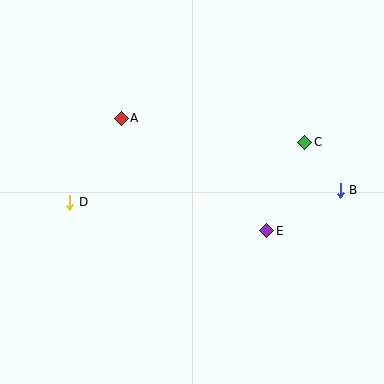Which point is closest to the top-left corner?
Point A is closest to the top-left corner.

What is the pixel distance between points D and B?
The distance between D and B is 271 pixels.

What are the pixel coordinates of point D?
Point D is at (70, 202).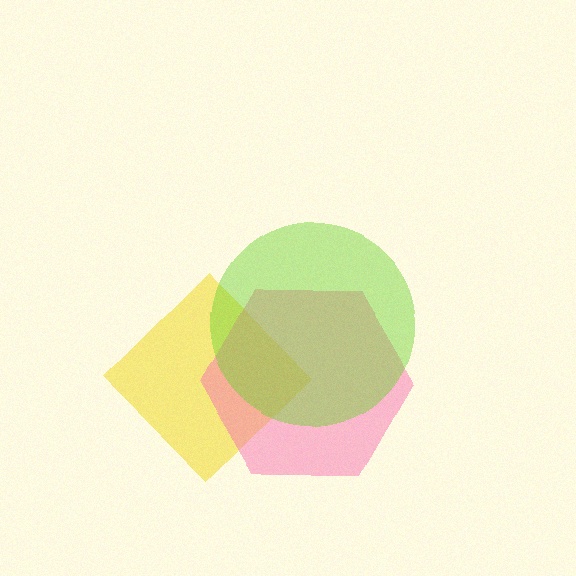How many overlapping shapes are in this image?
There are 3 overlapping shapes in the image.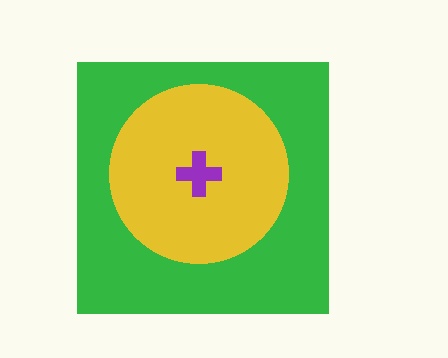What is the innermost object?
The purple cross.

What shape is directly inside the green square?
The yellow circle.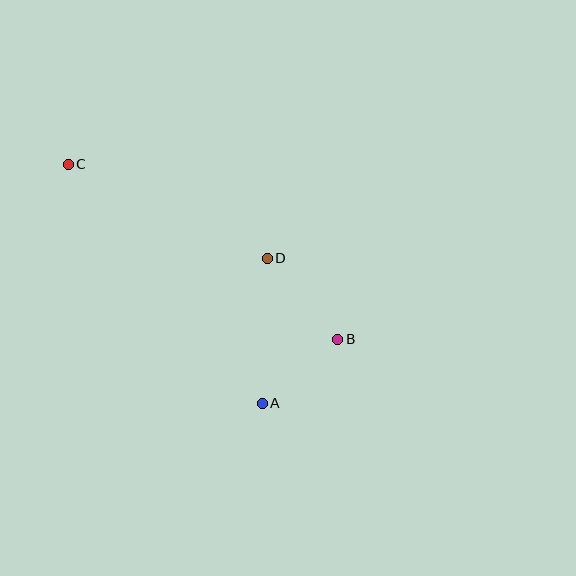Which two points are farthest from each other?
Points B and C are farthest from each other.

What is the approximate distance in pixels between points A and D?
The distance between A and D is approximately 145 pixels.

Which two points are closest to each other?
Points A and B are closest to each other.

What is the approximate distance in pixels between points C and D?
The distance between C and D is approximately 220 pixels.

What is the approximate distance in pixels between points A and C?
The distance between A and C is approximately 308 pixels.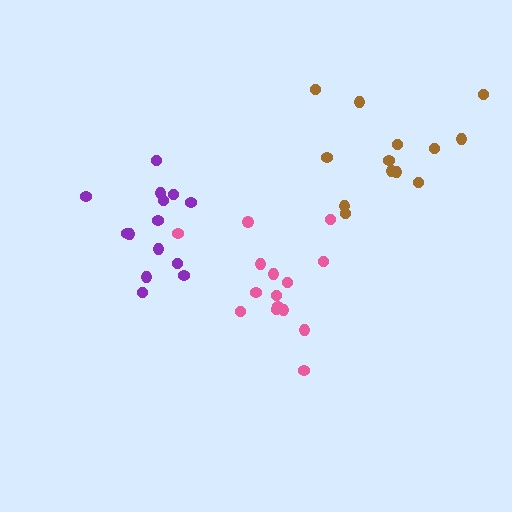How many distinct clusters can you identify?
There are 3 distinct clusters.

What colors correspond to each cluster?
The clusters are colored: pink, purple, brown.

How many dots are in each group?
Group 1: 15 dots, Group 2: 14 dots, Group 3: 13 dots (42 total).